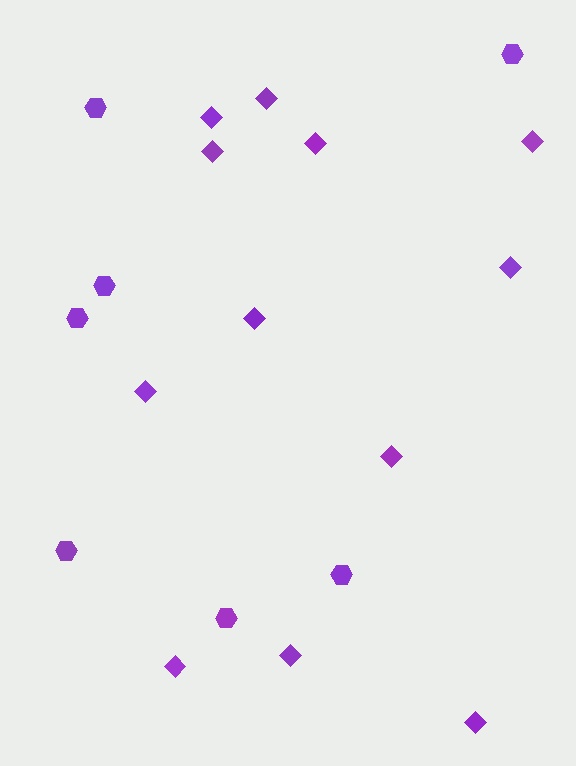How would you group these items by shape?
There are 2 groups: one group of hexagons (7) and one group of diamonds (12).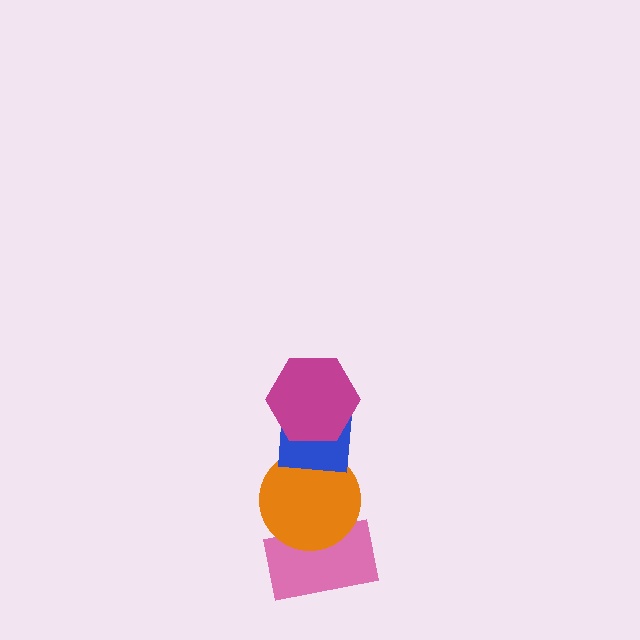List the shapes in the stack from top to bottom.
From top to bottom: the magenta hexagon, the blue square, the orange circle, the pink rectangle.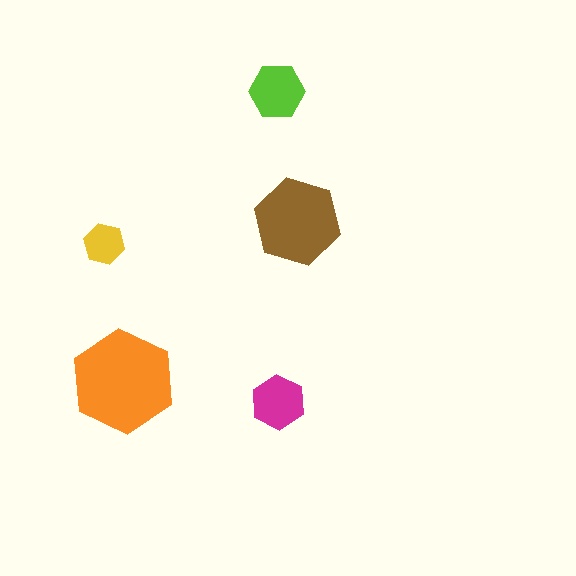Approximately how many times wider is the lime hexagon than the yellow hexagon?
About 1.5 times wider.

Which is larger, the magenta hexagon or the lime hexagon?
The lime one.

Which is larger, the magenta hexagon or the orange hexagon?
The orange one.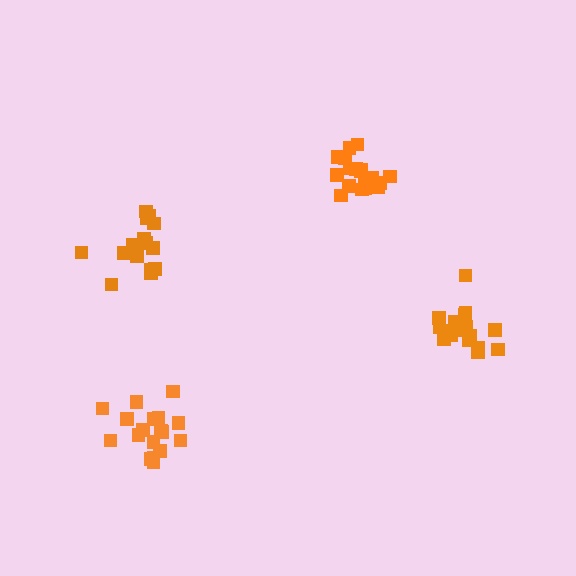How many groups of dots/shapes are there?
There are 4 groups.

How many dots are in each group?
Group 1: 19 dots, Group 2: 15 dots, Group 3: 19 dots, Group 4: 18 dots (71 total).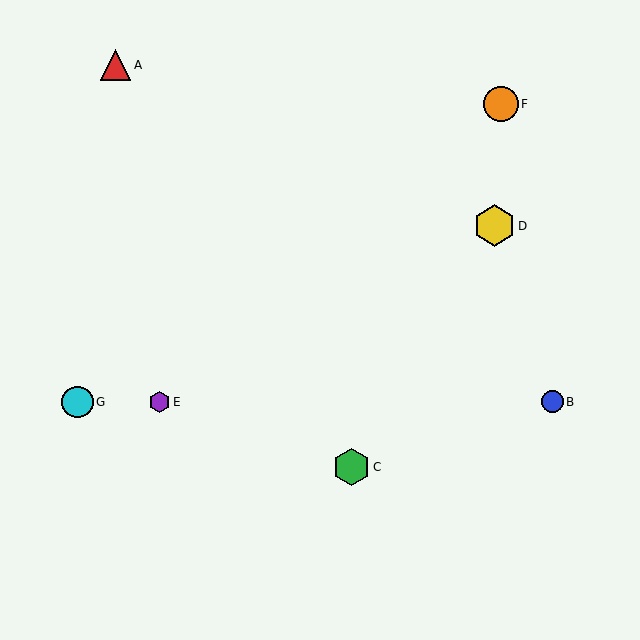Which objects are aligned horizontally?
Objects B, E, G are aligned horizontally.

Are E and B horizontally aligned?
Yes, both are at y≈402.